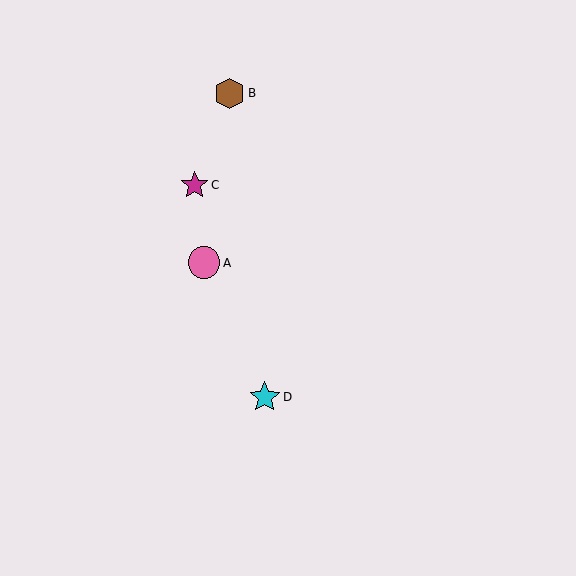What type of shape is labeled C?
Shape C is a magenta star.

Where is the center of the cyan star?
The center of the cyan star is at (265, 397).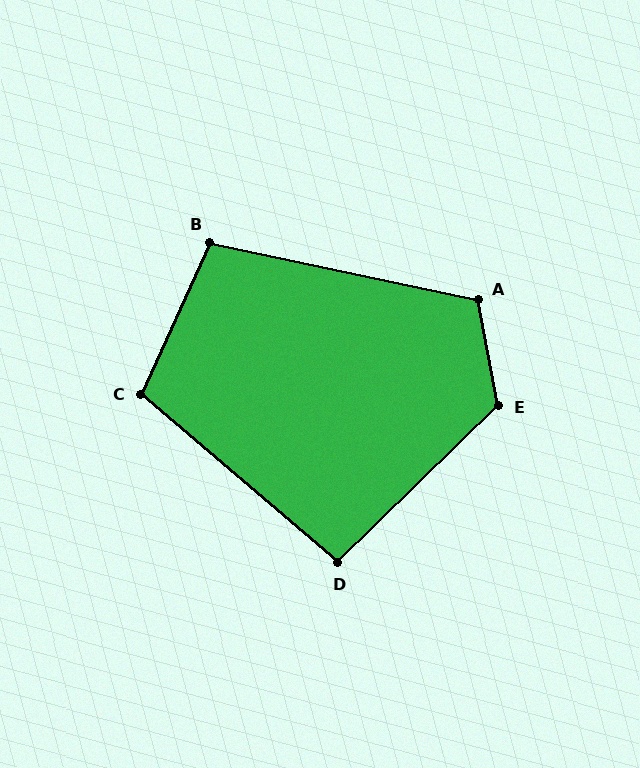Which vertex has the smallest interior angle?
D, at approximately 95 degrees.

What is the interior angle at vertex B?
Approximately 102 degrees (obtuse).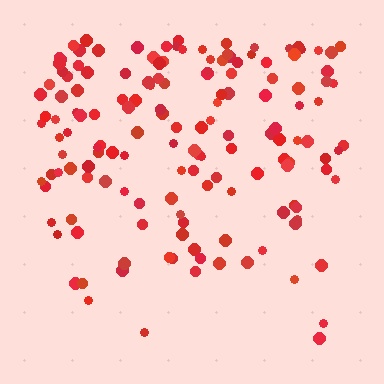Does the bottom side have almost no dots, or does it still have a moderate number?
Still a moderate number, just noticeably fewer than the top.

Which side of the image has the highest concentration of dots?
The top.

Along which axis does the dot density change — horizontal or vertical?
Vertical.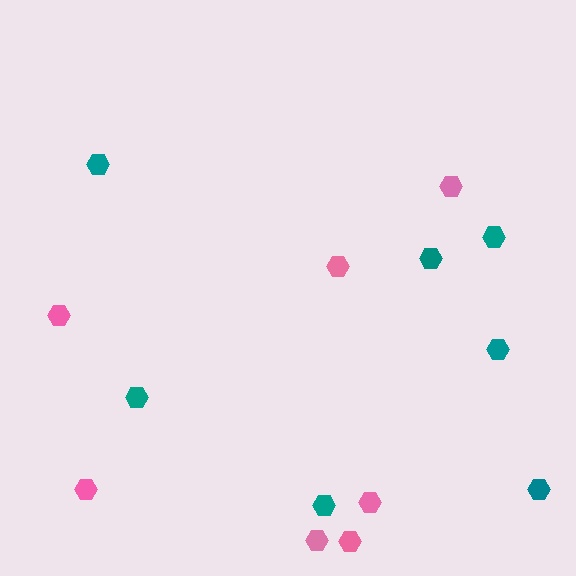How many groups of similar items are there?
There are 2 groups: one group of pink hexagons (7) and one group of teal hexagons (7).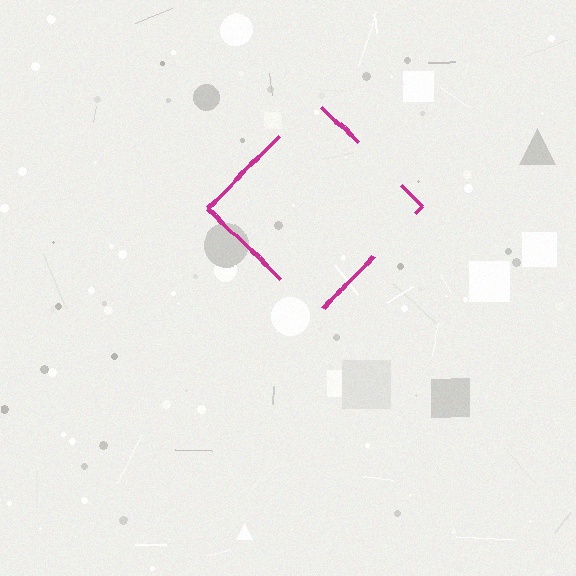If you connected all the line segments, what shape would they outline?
They would outline a diamond.